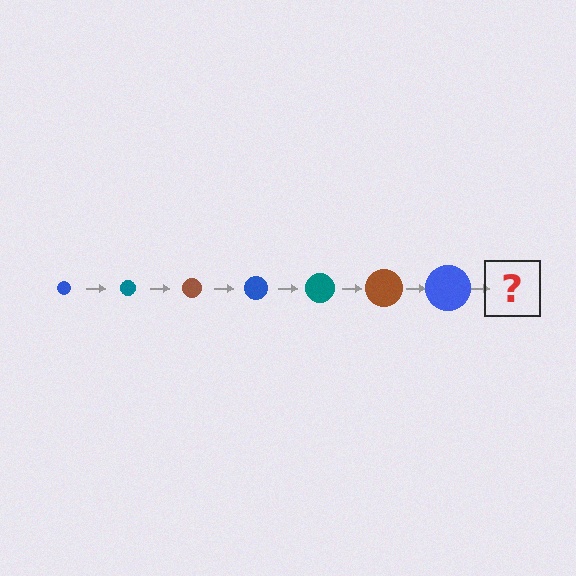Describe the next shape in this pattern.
It should be a teal circle, larger than the previous one.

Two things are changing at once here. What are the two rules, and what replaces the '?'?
The two rules are that the circle grows larger each step and the color cycles through blue, teal, and brown. The '?' should be a teal circle, larger than the previous one.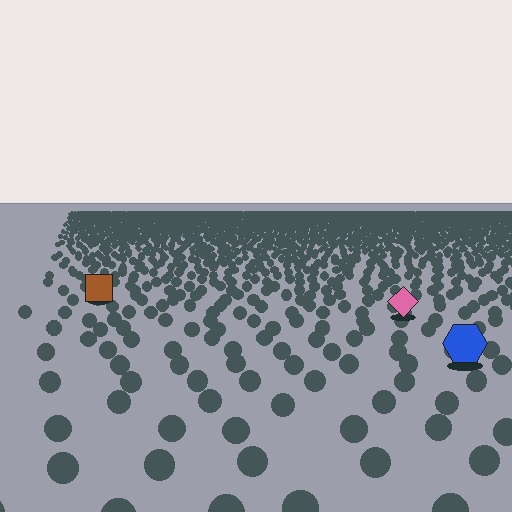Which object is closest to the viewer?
The blue hexagon is closest. The texture marks near it are larger and more spread out.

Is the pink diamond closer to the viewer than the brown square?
Yes. The pink diamond is closer — you can tell from the texture gradient: the ground texture is coarser near it.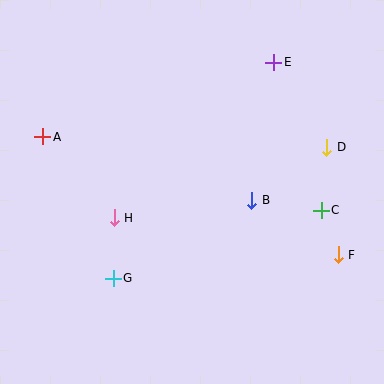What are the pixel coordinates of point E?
Point E is at (274, 62).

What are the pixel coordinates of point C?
Point C is at (321, 210).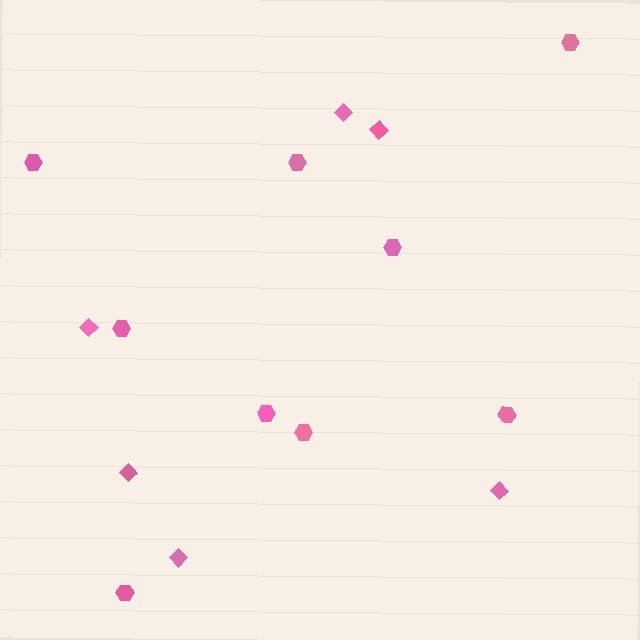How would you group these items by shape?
There are 2 groups: one group of diamonds (6) and one group of hexagons (9).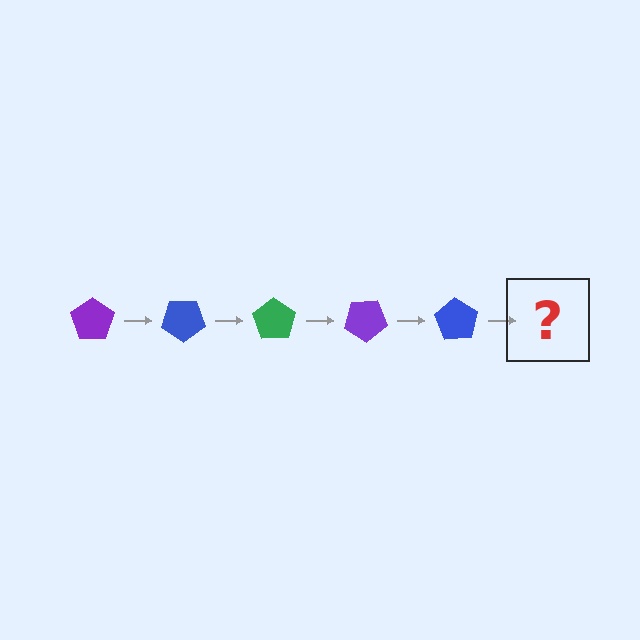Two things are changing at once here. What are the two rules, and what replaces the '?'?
The two rules are that it rotates 35 degrees each step and the color cycles through purple, blue, and green. The '?' should be a green pentagon, rotated 175 degrees from the start.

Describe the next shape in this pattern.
It should be a green pentagon, rotated 175 degrees from the start.